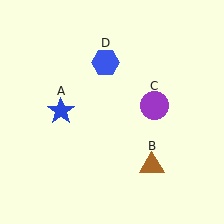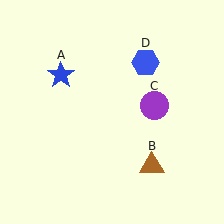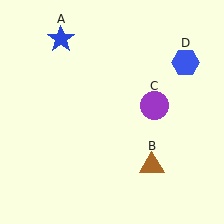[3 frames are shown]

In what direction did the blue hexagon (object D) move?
The blue hexagon (object D) moved right.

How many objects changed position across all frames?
2 objects changed position: blue star (object A), blue hexagon (object D).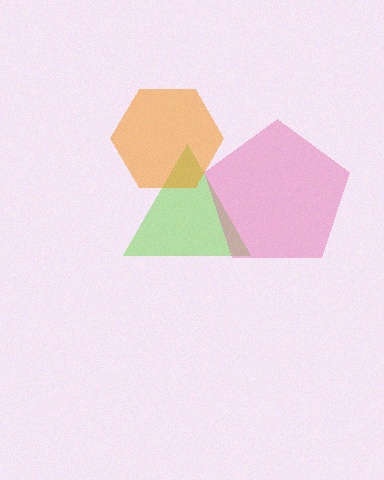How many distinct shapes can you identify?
There are 3 distinct shapes: a lime triangle, an orange hexagon, a pink pentagon.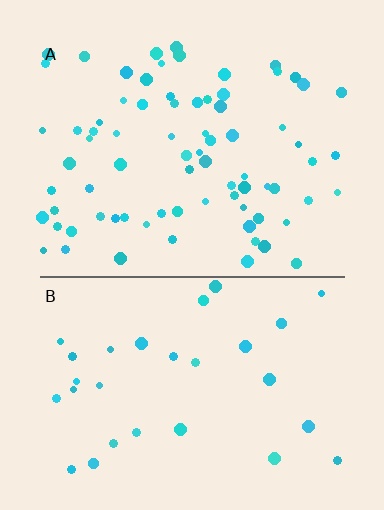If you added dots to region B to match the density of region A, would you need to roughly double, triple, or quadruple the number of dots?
Approximately triple.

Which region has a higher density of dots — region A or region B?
A (the top).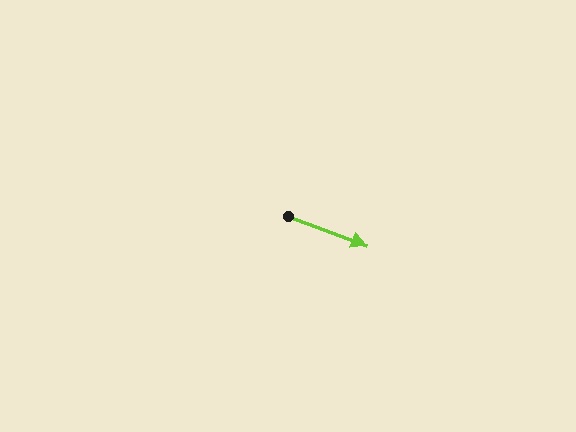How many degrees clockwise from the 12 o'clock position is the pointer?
Approximately 110 degrees.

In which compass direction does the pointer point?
East.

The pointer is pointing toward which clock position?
Roughly 4 o'clock.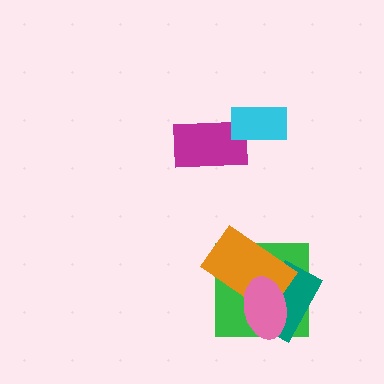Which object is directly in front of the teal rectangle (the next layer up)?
The orange rectangle is directly in front of the teal rectangle.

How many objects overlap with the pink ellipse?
3 objects overlap with the pink ellipse.